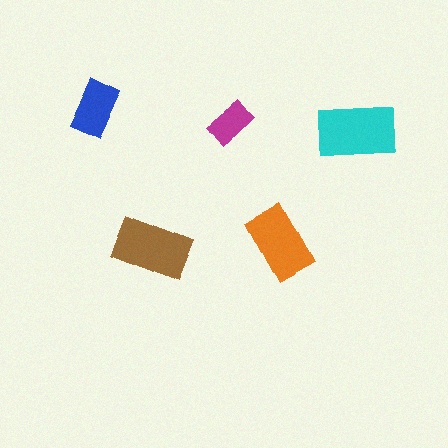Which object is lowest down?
The orange rectangle is bottommost.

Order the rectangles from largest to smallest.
the cyan one, the brown one, the orange one, the blue one, the magenta one.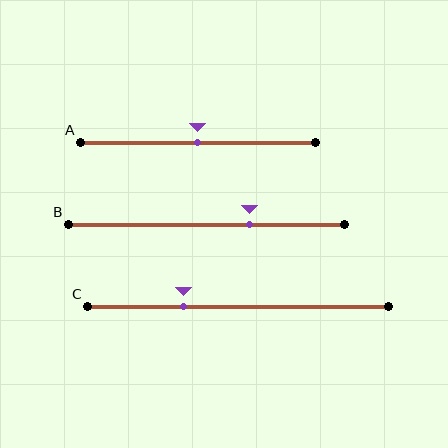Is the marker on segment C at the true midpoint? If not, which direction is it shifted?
No, the marker on segment C is shifted to the left by about 18% of the segment length.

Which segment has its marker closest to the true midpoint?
Segment A has its marker closest to the true midpoint.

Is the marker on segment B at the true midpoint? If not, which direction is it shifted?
No, the marker on segment B is shifted to the right by about 16% of the segment length.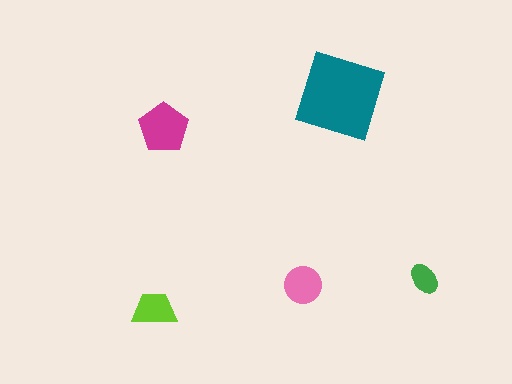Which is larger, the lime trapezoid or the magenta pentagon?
The magenta pentagon.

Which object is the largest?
The teal diamond.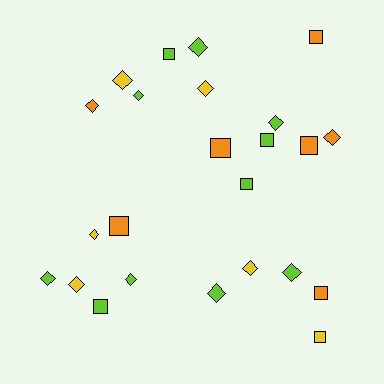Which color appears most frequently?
Lime, with 11 objects.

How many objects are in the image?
There are 24 objects.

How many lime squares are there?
There are 4 lime squares.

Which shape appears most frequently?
Diamond, with 14 objects.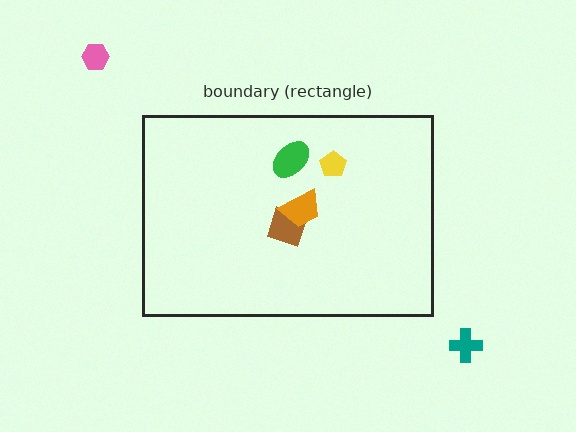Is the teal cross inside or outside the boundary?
Outside.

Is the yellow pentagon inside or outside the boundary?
Inside.